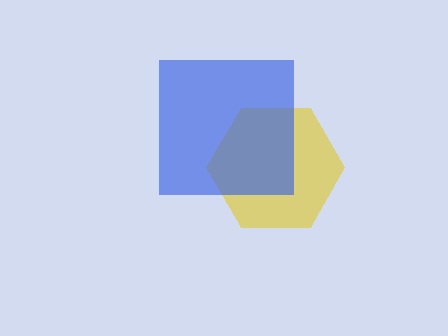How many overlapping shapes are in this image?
There are 2 overlapping shapes in the image.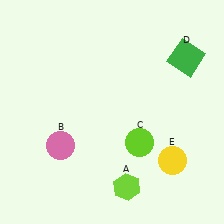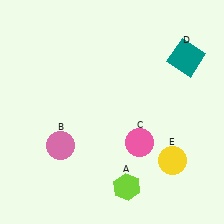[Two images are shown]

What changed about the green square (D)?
In Image 1, D is green. In Image 2, it changed to teal.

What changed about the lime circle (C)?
In Image 1, C is lime. In Image 2, it changed to pink.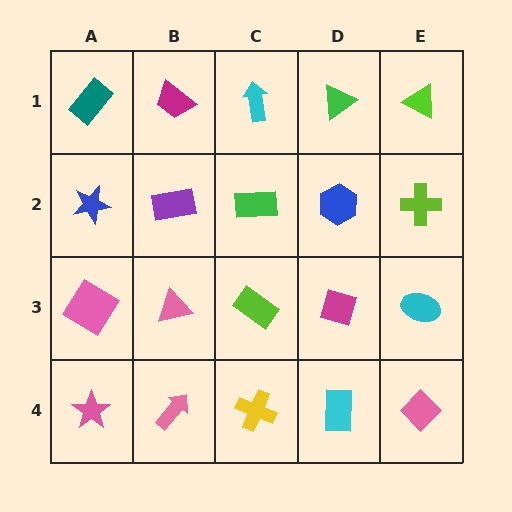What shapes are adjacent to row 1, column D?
A blue hexagon (row 2, column D), a cyan arrow (row 1, column C), a lime triangle (row 1, column E).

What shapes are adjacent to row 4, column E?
A cyan ellipse (row 3, column E), a cyan rectangle (row 4, column D).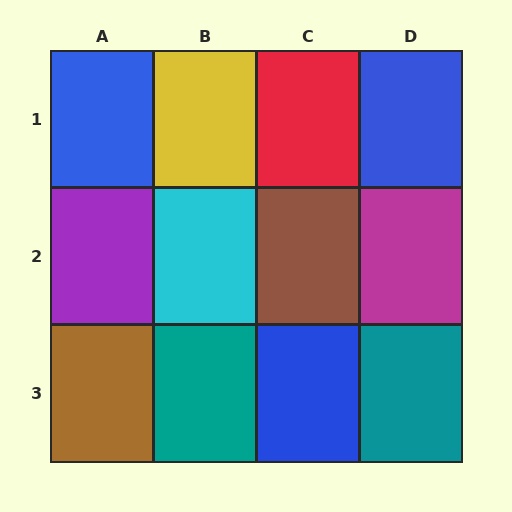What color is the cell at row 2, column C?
Brown.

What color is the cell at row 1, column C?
Red.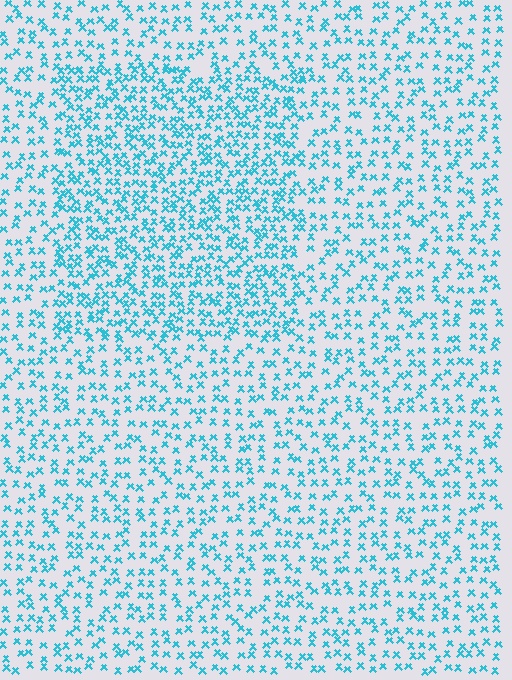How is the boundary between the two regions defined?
The boundary is defined by a change in element density (approximately 1.7x ratio). All elements are the same color, size, and shape.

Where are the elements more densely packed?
The elements are more densely packed inside the rectangle boundary.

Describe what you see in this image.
The image contains small cyan elements arranged at two different densities. A rectangle-shaped region is visible where the elements are more densely packed than the surrounding area.